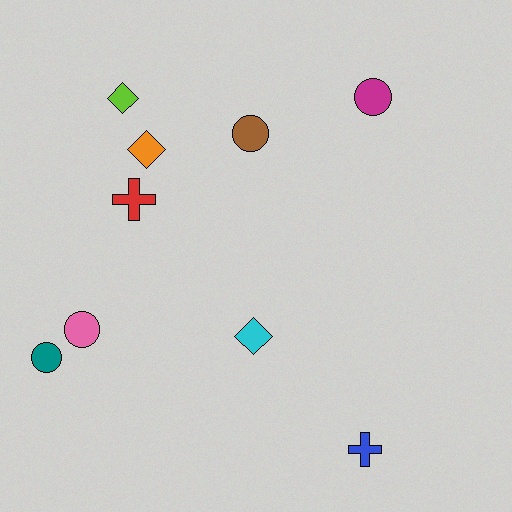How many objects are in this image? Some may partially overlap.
There are 9 objects.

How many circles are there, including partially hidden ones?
There are 4 circles.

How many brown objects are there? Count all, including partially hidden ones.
There is 1 brown object.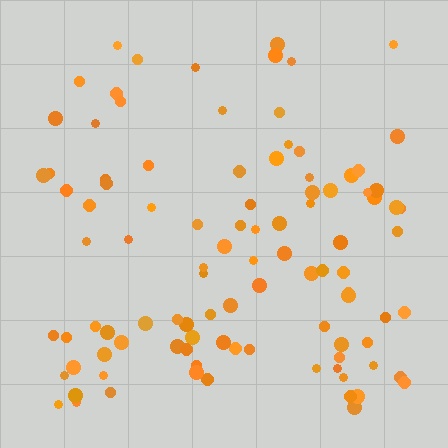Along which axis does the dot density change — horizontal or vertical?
Vertical.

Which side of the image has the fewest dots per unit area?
The top.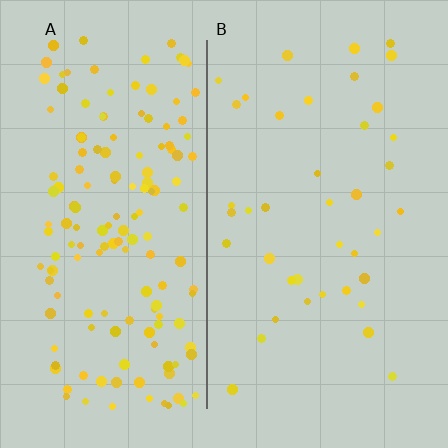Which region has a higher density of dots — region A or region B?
A (the left).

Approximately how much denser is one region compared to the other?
Approximately 3.9× — region A over region B.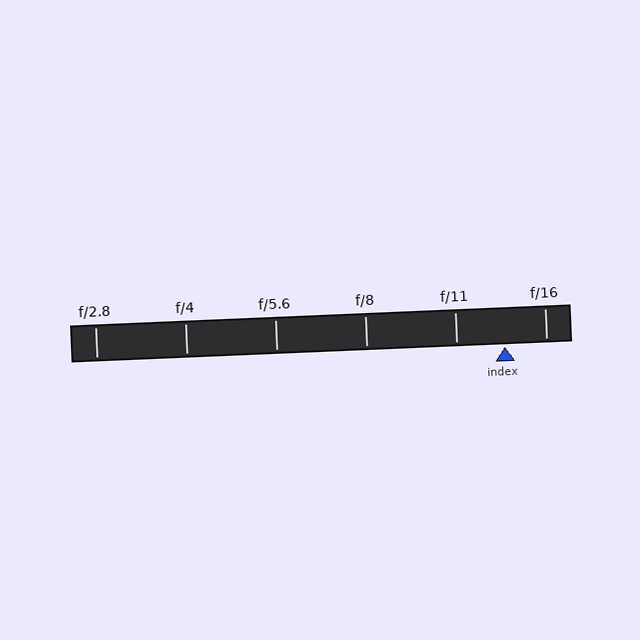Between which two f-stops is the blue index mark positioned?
The index mark is between f/11 and f/16.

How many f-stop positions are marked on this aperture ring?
There are 6 f-stop positions marked.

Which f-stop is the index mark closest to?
The index mark is closest to f/16.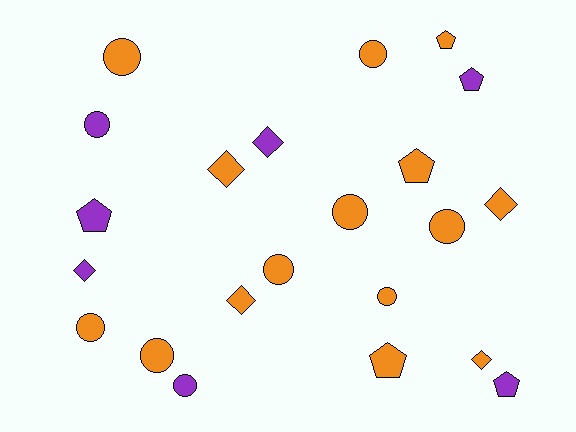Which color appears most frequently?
Orange, with 15 objects.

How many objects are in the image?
There are 22 objects.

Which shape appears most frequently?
Circle, with 10 objects.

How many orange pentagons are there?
There are 3 orange pentagons.